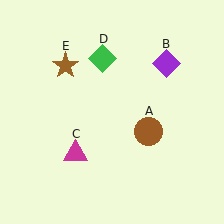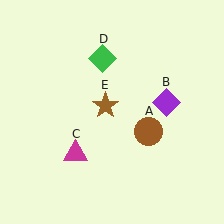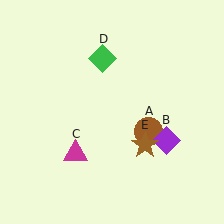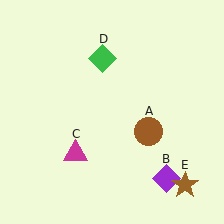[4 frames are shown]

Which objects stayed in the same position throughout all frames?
Brown circle (object A) and magenta triangle (object C) and green diamond (object D) remained stationary.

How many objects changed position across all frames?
2 objects changed position: purple diamond (object B), brown star (object E).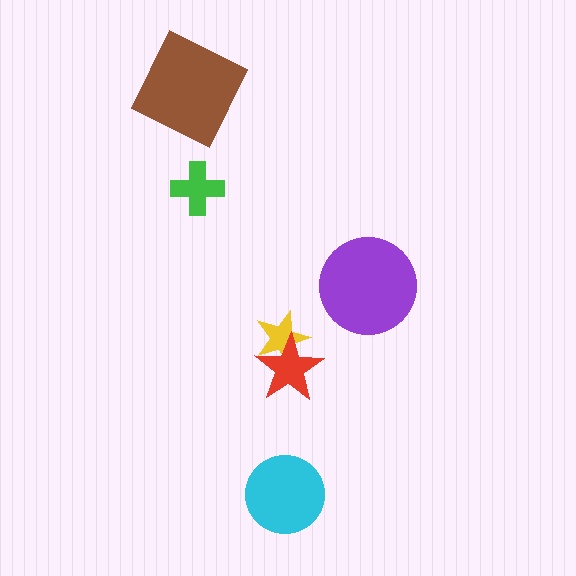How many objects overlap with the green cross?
0 objects overlap with the green cross.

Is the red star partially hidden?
No, no other shape covers it.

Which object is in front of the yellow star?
The red star is in front of the yellow star.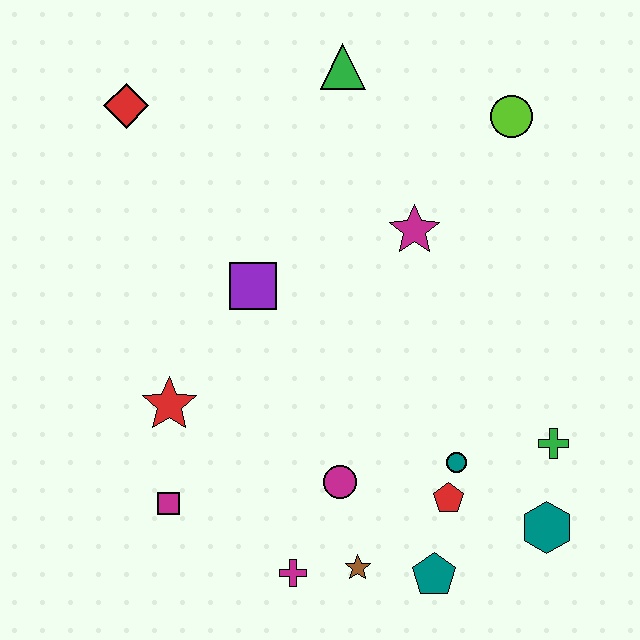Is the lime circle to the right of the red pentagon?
Yes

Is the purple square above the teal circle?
Yes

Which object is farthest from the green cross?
The red diamond is farthest from the green cross.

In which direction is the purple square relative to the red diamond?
The purple square is below the red diamond.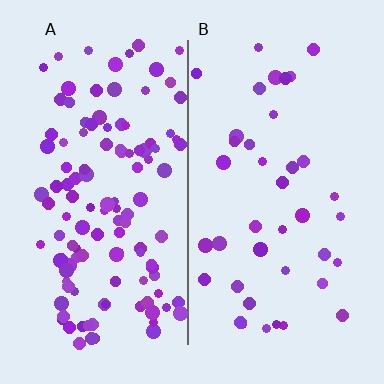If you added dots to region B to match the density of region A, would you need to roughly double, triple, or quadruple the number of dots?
Approximately triple.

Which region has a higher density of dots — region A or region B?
A (the left).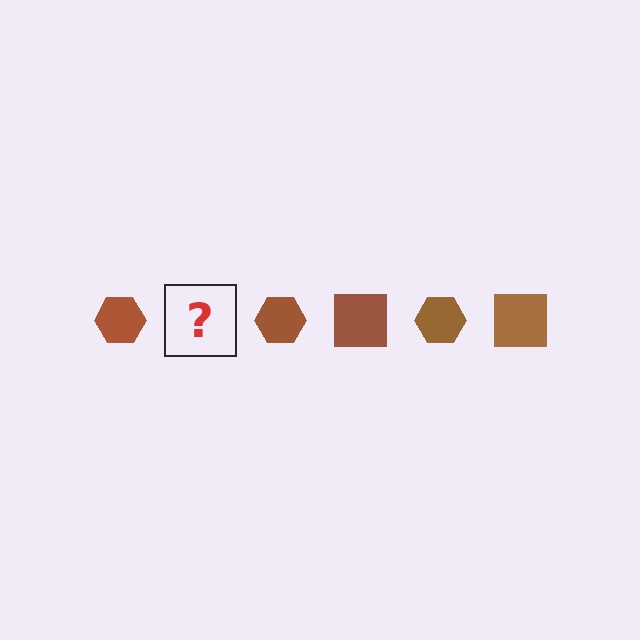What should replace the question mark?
The question mark should be replaced with a brown square.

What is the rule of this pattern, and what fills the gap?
The rule is that the pattern cycles through hexagon, square shapes in brown. The gap should be filled with a brown square.